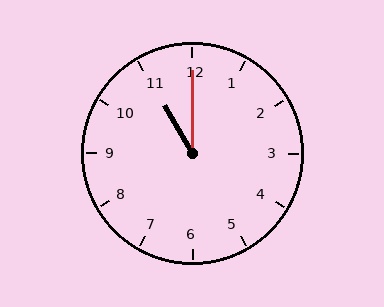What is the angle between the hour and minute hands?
Approximately 30 degrees.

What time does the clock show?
11:00.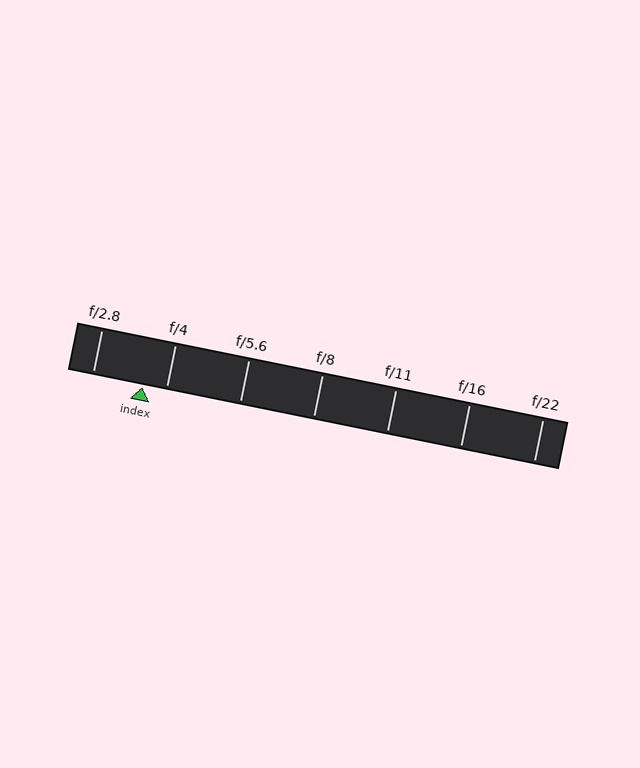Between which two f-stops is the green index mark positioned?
The index mark is between f/2.8 and f/4.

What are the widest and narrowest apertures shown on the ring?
The widest aperture shown is f/2.8 and the narrowest is f/22.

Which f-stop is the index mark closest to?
The index mark is closest to f/4.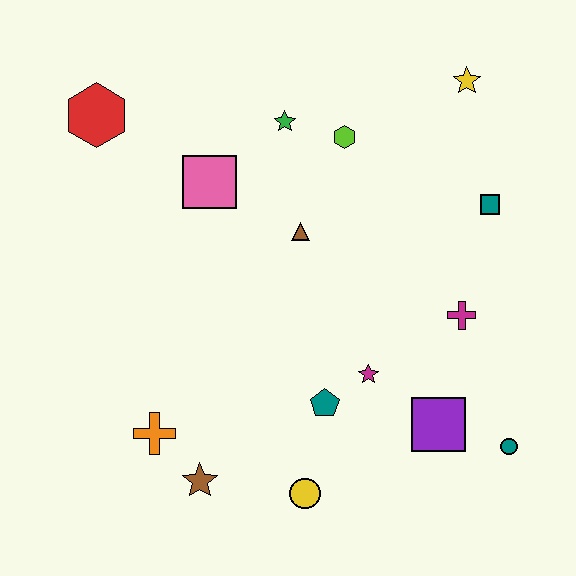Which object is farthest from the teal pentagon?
The red hexagon is farthest from the teal pentagon.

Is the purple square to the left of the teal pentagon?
No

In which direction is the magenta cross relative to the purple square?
The magenta cross is above the purple square.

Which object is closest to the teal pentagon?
The magenta star is closest to the teal pentagon.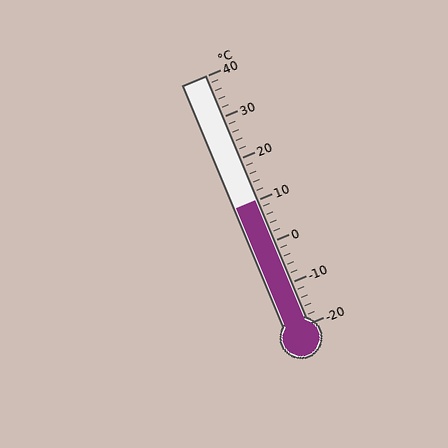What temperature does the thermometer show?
The thermometer shows approximately 10°C.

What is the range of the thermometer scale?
The thermometer scale ranges from -20°C to 40°C.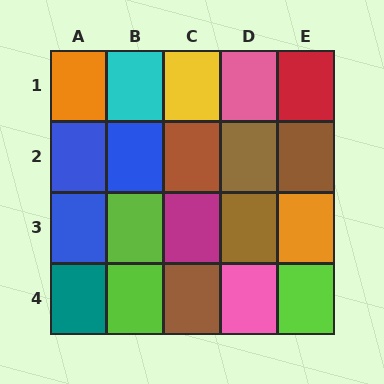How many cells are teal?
1 cell is teal.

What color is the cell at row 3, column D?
Brown.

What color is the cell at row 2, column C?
Brown.